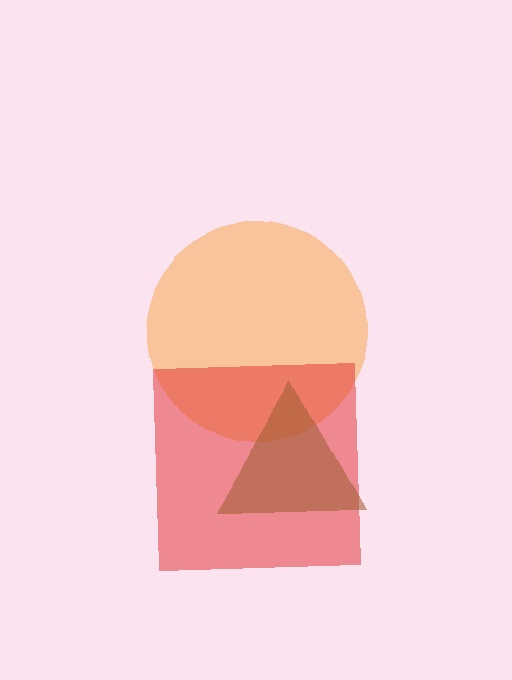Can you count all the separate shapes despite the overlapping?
Yes, there are 3 separate shapes.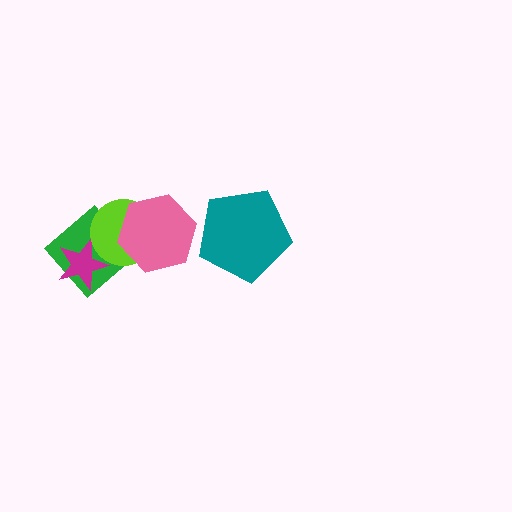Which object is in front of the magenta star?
The lime circle is in front of the magenta star.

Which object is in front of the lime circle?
The pink hexagon is in front of the lime circle.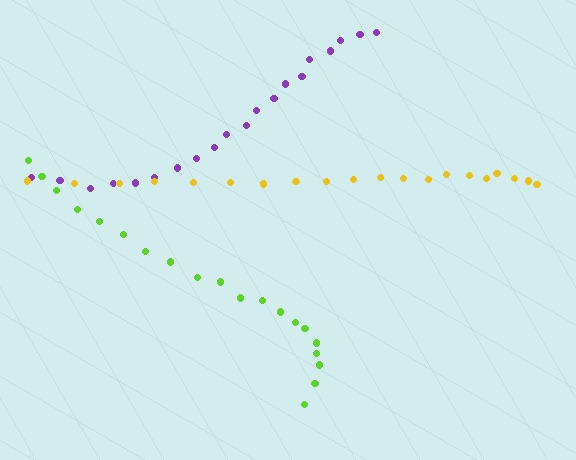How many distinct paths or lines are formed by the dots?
There are 3 distinct paths.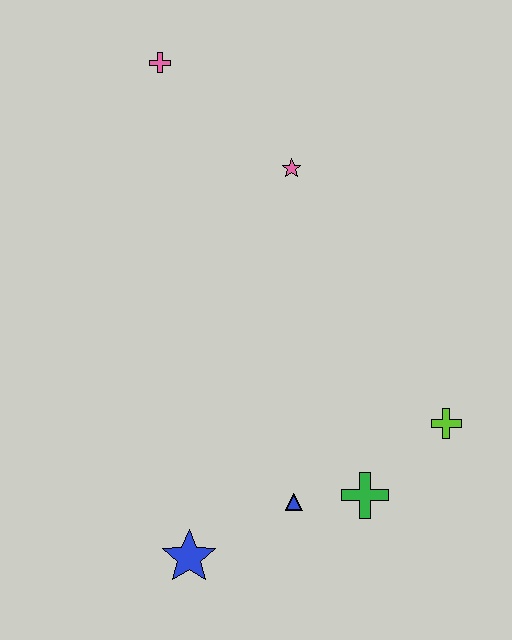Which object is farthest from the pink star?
The blue star is farthest from the pink star.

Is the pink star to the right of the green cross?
No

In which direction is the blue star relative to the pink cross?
The blue star is below the pink cross.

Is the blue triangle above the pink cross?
No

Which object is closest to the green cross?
The blue triangle is closest to the green cross.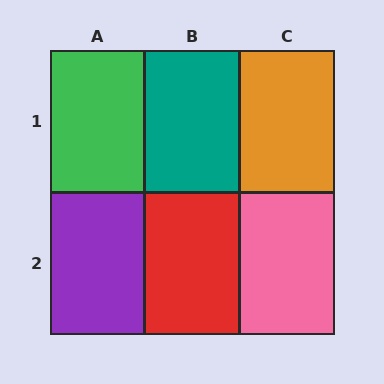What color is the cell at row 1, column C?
Orange.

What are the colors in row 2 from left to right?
Purple, red, pink.